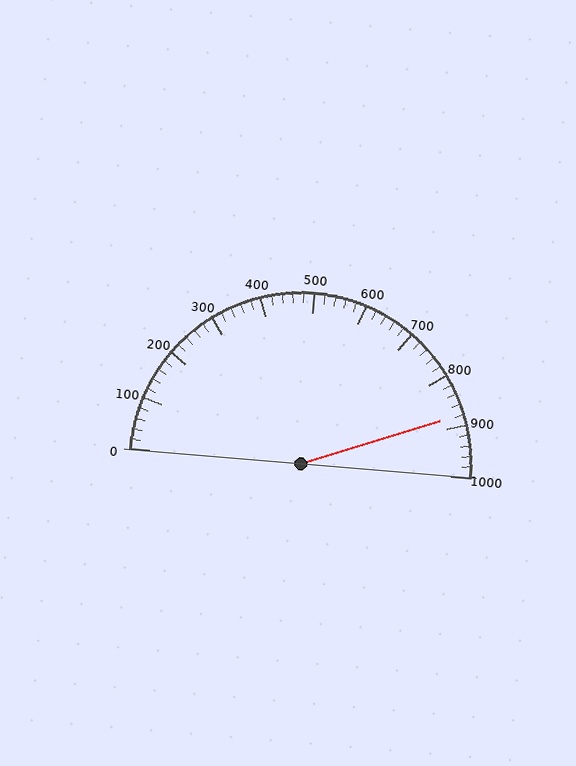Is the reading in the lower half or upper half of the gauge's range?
The reading is in the upper half of the range (0 to 1000).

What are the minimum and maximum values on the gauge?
The gauge ranges from 0 to 1000.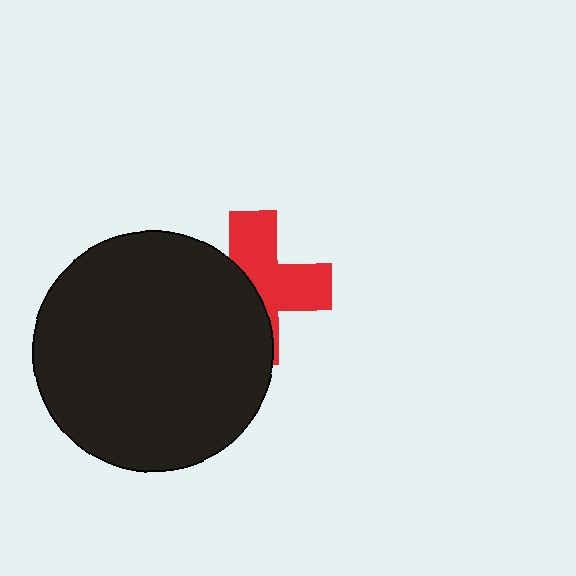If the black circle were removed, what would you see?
You would see the complete red cross.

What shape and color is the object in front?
The object in front is a black circle.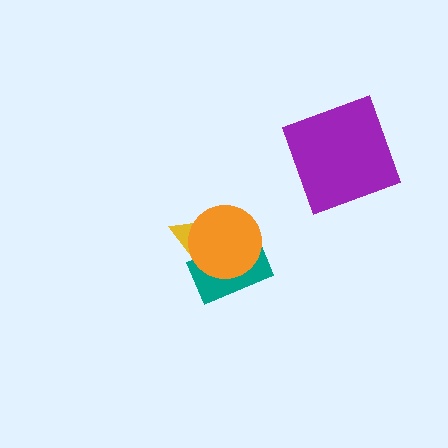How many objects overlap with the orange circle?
2 objects overlap with the orange circle.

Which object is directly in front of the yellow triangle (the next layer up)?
The teal rectangle is directly in front of the yellow triangle.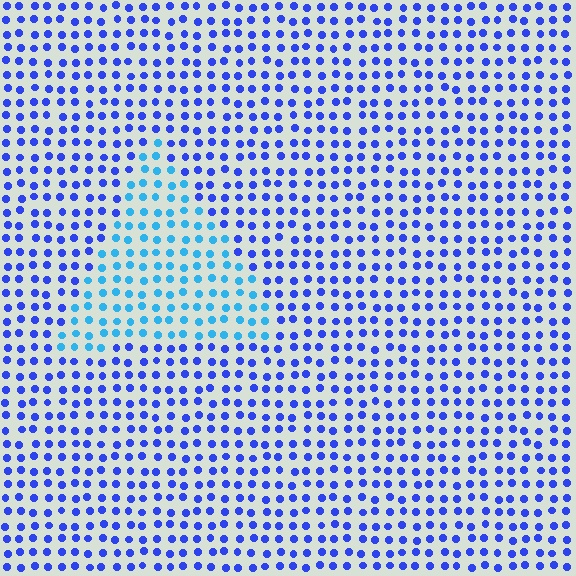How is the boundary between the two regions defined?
The boundary is defined purely by a slight shift in hue (about 36 degrees). Spacing, size, and orientation are identical on both sides.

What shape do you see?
I see a triangle.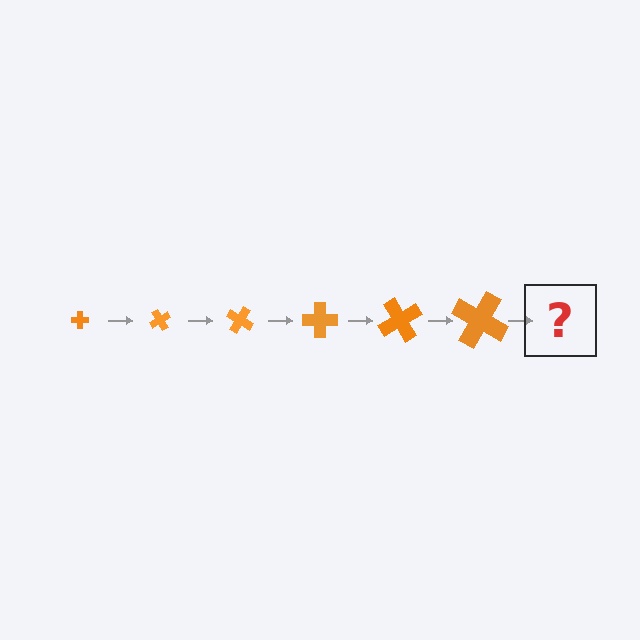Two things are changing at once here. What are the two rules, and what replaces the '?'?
The two rules are that the cross grows larger each step and it rotates 60 degrees each step. The '?' should be a cross, larger than the previous one and rotated 360 degrees from the start.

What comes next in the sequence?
The next element should be a cross, larger than the previous one and rotated 360 degrees from the start.